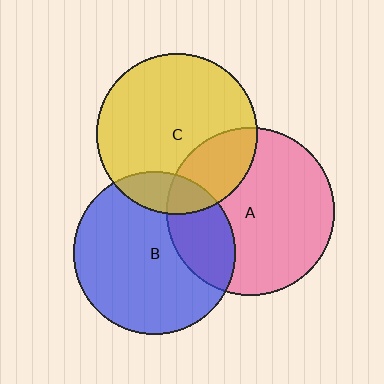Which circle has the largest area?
Circle A (pink).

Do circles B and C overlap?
Yes.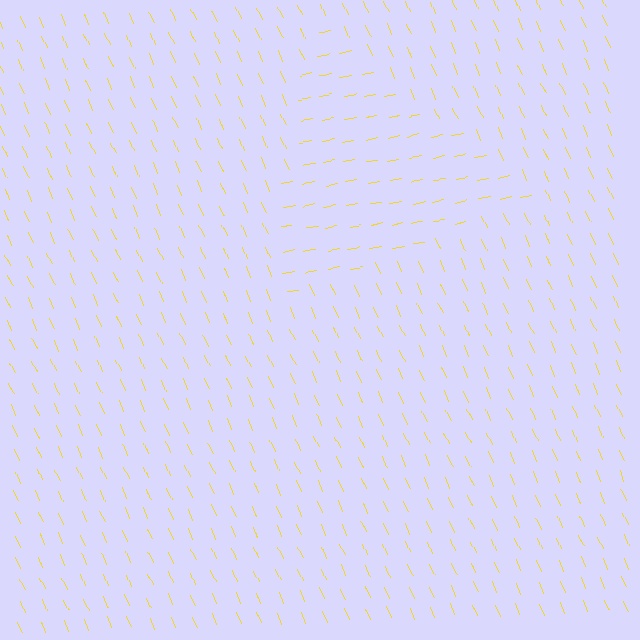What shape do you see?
I see a triangle.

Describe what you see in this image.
The image is filled with small yellow line segments. A triangle region in the image has lines oriented differently from the surrounding lines, creating a visible texture boundary.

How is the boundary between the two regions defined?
The boundary is defined purely by a change in line orientation (approximately 77 degrees difference). All lines are the same color and thickness.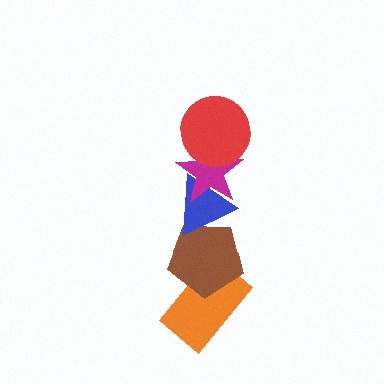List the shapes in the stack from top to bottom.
From top to bottom: the red circle, the magenta star, the blue triangle, the brown pentagon, the orange rectangle.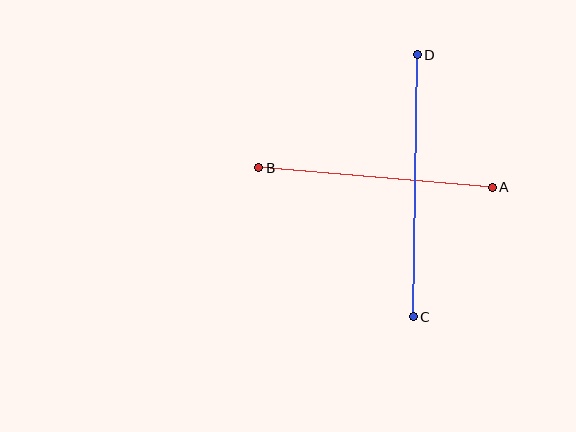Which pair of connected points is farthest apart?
Points C and D are farthest apart.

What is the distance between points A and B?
The distance is approximately 234 pixels.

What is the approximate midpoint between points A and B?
The midpoint is at approximately (376, 178) pixels.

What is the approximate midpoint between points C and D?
The midpoint is at approximately (415, 186) pixels.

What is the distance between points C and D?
The distance is approximately 262 pixels.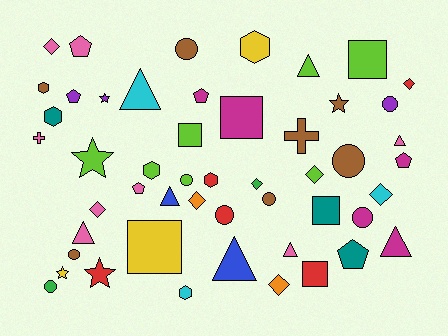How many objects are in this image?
There are 50 objects.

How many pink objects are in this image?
There are 8 pink objects.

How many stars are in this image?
There are 5 stars.